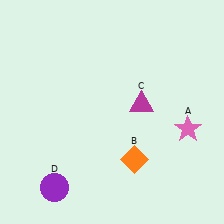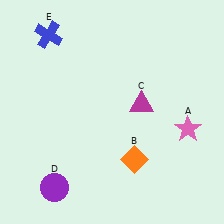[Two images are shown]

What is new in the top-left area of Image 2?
A blue cross (E) was added in the top-left area of Image 2.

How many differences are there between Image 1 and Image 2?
There is 1 difference between the two images.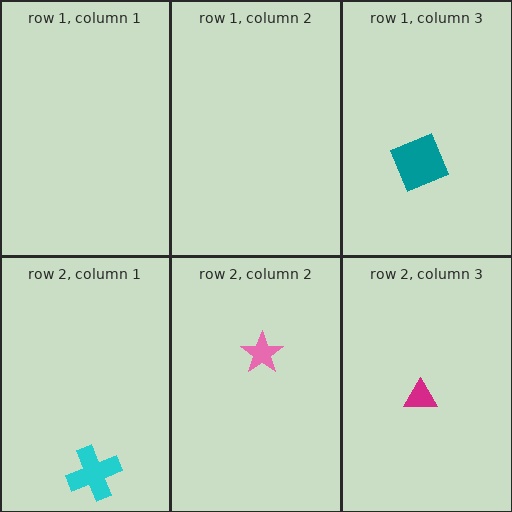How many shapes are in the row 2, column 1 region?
1.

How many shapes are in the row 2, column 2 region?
1.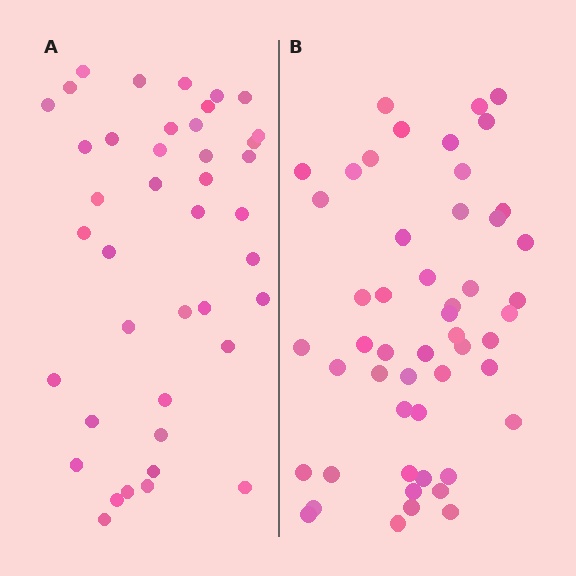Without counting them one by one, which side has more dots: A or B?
Region B (the right region) has more dots.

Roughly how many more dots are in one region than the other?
Region B has roughly 10 or so more dots than region A.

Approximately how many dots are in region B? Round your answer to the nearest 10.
About 50 dots. (The exact count is 51, which rounds to 50.)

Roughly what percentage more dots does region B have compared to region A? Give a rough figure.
About 25% more.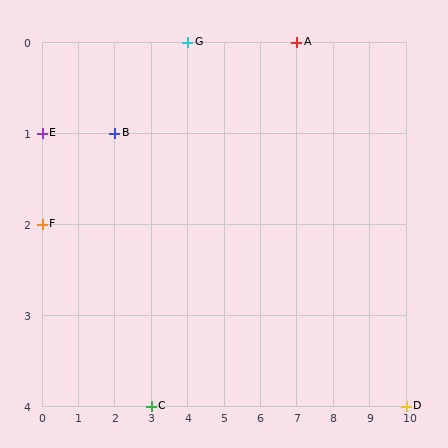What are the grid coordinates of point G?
Point G is at grid coordinates (4, 0).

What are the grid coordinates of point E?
Point E is at grid coordinates (0, 1).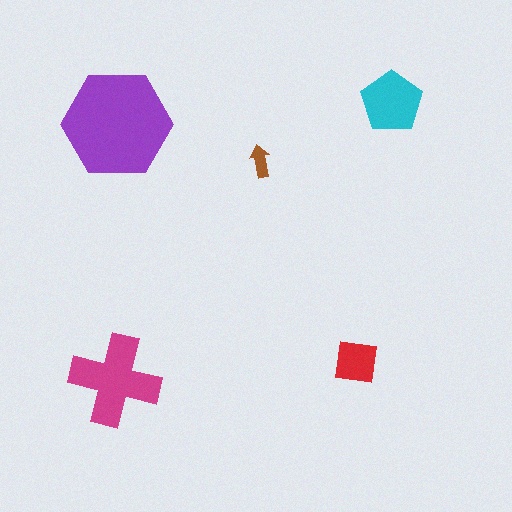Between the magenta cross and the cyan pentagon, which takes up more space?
The magenta cross.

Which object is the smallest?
The brown arrow.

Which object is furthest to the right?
The cyan pentagon is rightmost.